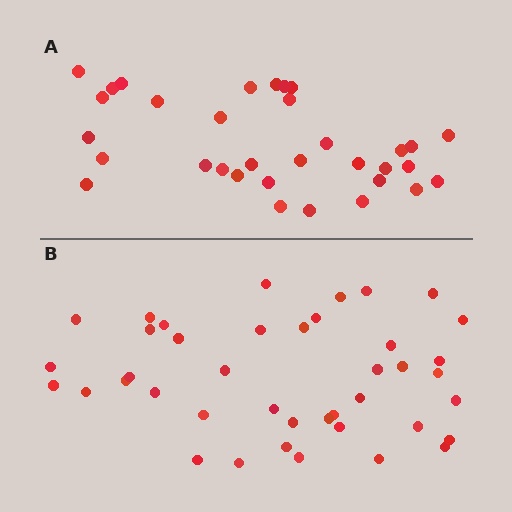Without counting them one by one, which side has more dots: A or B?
Region B (the bottom region) has more dots.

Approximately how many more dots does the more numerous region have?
Region B has roughly 8 or so more dots than region A.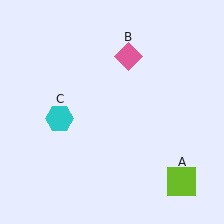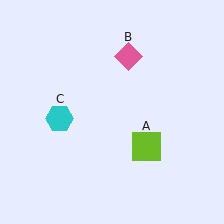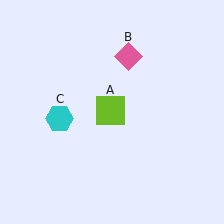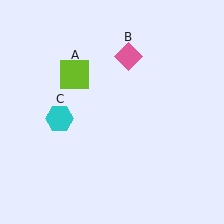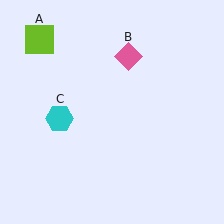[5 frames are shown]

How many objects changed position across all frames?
1 object changed position: lime square (object A).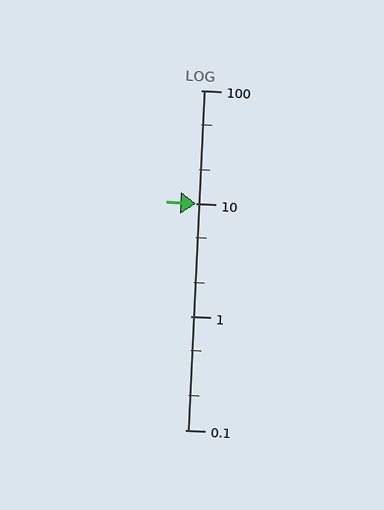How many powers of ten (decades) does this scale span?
The scale spans 3 decades, from 0.1 to 100.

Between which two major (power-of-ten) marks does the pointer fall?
The pointer is between 1 and 10.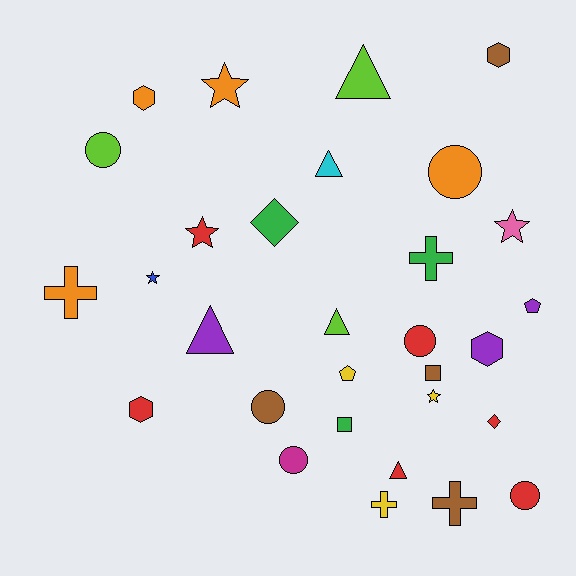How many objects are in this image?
There are 30 objects.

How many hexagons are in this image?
There are 4 hexagons.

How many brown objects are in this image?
There are 4 brown objects.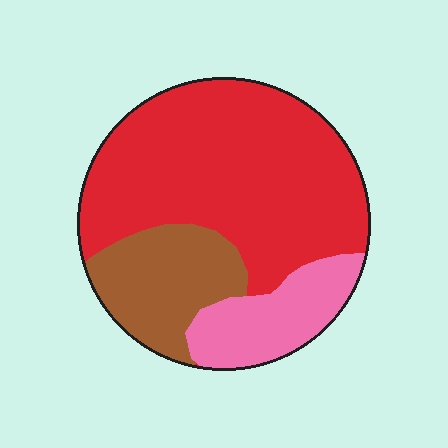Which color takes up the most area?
Red, at roughly 60%.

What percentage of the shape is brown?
Brown covers about 20% of the shape.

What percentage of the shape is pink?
Pink takes up about one sixth (1/6) of the shape.